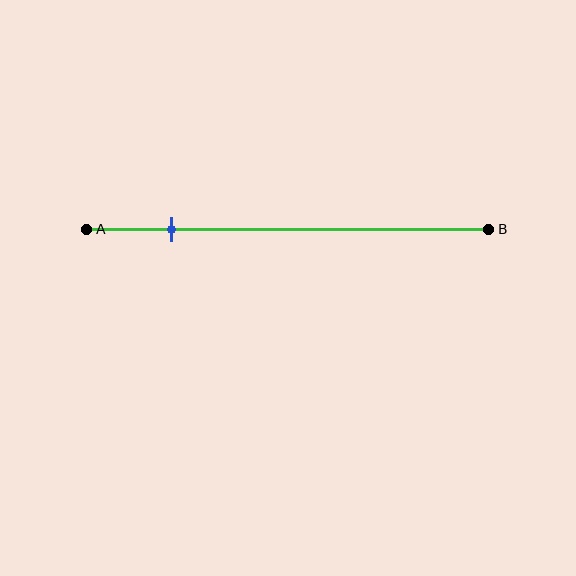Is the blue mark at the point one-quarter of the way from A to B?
No, the mark is at about 20% from A, not at the 25% one-quarter point.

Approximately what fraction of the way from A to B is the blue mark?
The blue mark is approximately 20% of the way from A to B.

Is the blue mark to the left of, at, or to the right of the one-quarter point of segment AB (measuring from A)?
The blue mark is to the left of the one-quarter point of segment AB.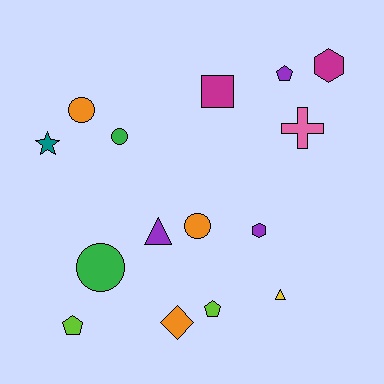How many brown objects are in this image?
There are no brown objects.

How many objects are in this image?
There are 15 objects.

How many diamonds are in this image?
There is 1 diamond.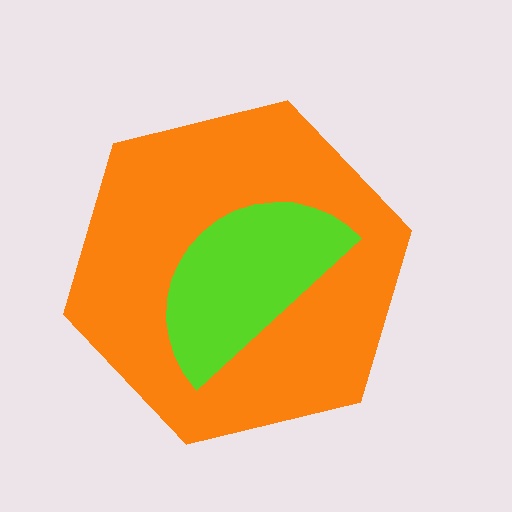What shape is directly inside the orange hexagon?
The lime semicircle.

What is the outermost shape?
The orange hexagon.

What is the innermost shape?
The lime semicircle.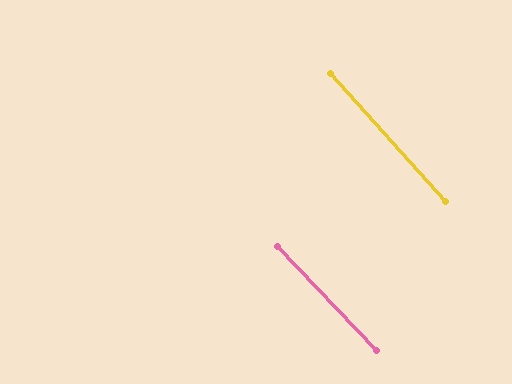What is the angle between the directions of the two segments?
Approximately 2 degrees.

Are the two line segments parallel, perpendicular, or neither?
Parallel — their directions differ by only 1.9°.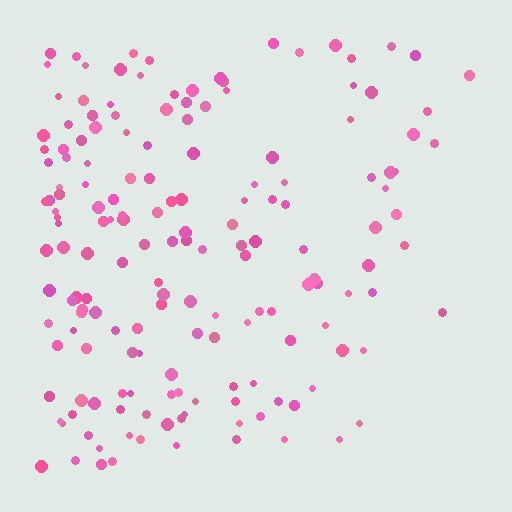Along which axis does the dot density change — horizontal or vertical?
Horizontal.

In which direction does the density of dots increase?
From right to left, with the left side densest.